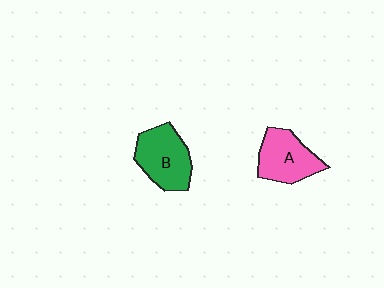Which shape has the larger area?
Shape B (green).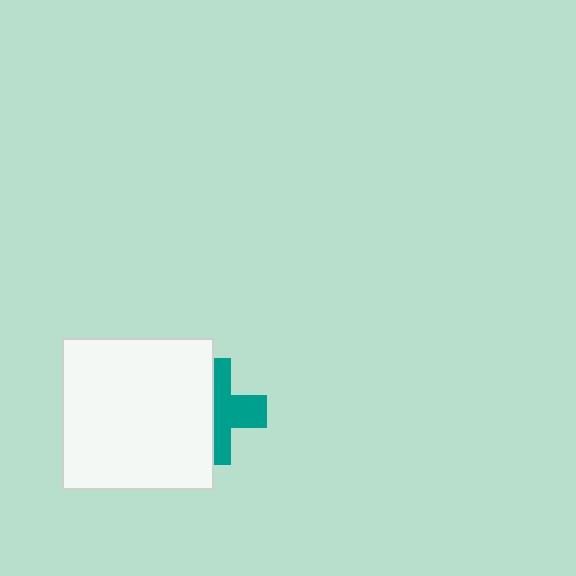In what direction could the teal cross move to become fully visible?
The teal cross could move right. That would shift it out from behind the white square entirely.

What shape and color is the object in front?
The object in front is a white square.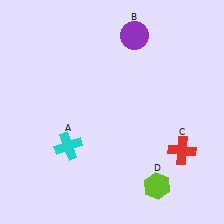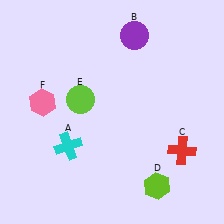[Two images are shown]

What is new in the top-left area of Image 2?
A pink hexagon (F) was added in the top-left area of Image 2.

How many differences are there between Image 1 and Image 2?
There are 2 differences between the two images.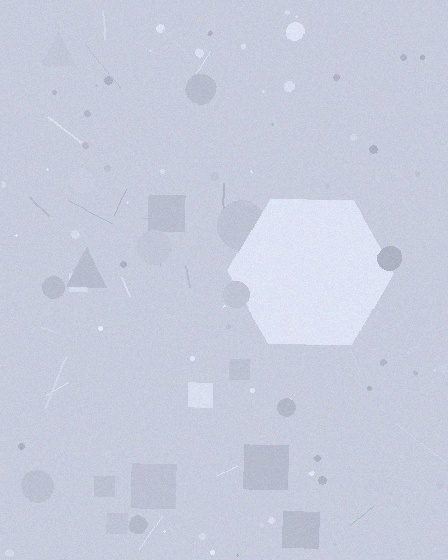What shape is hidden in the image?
A hexagon is hidden in the image.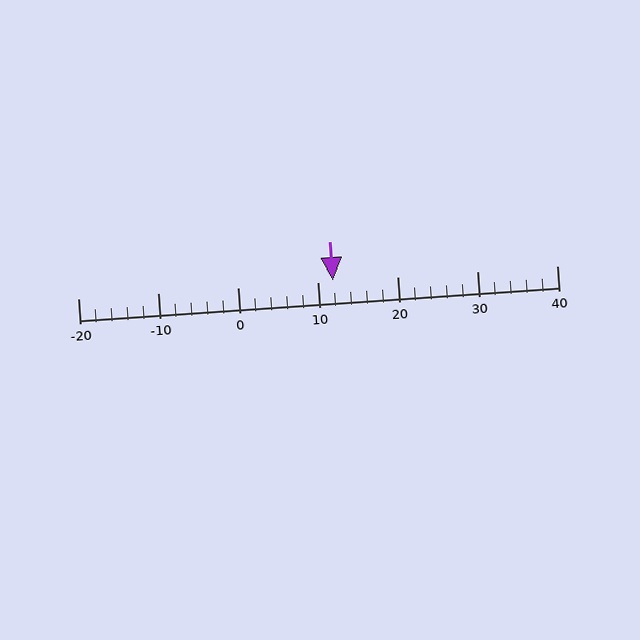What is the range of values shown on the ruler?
The ruler shows values from -20 to 40.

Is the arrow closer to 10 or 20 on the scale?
The arrow is closer to 10.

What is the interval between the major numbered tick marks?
The major tick marks are spaced 10 units apart.